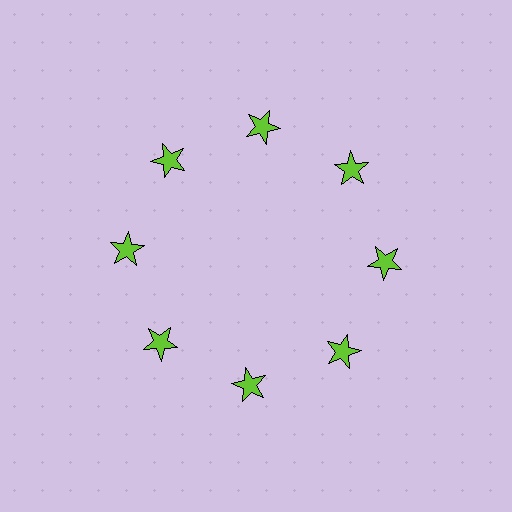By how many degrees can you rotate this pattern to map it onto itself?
The pattern maps onto itself every 45 degrees of rotation.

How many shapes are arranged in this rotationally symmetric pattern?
There are 8 shapes, arranged in 8 groups of 1.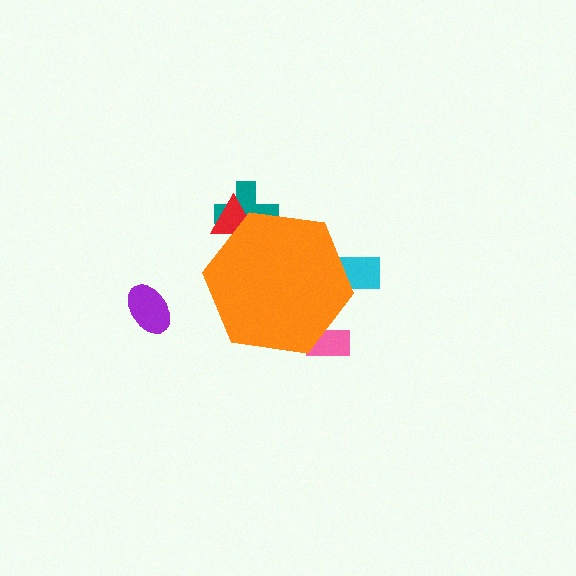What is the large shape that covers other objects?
An orange hexagon.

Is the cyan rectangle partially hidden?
Yes, the cyan rectangle is partially hidden behind the orange hexagon.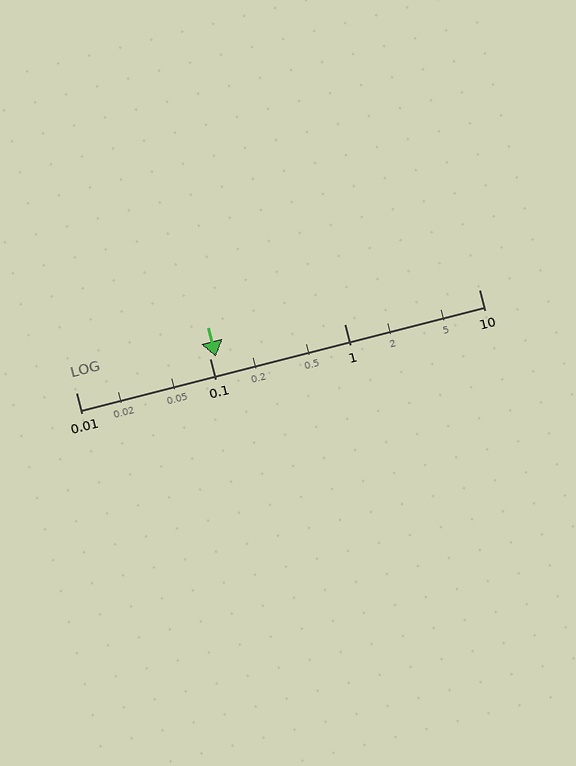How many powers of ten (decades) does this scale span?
The scale spans 3 decades, from 0.01 to 10.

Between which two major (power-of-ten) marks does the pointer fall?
The pointer is between 0.1 and 1.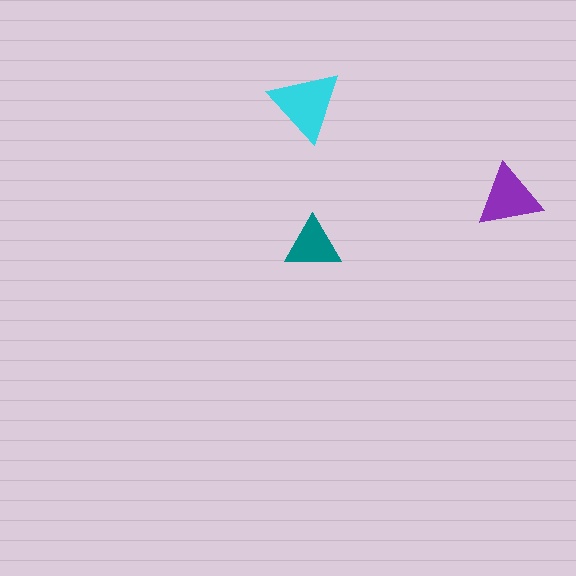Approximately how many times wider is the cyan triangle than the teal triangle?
About 1.5 times wider.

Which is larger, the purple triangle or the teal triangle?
The purple one.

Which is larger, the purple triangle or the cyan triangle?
The cyan one.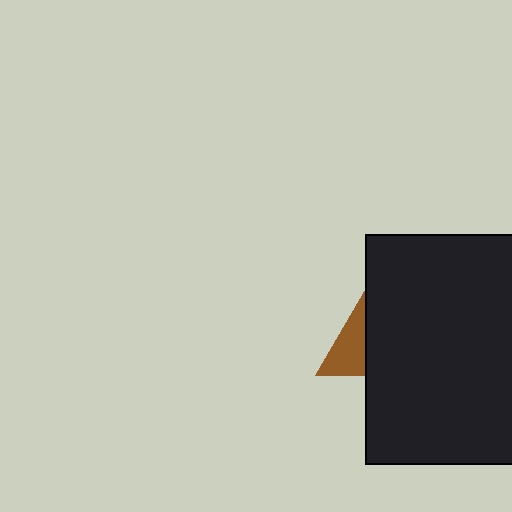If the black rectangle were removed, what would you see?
You would see the complete brown triangle.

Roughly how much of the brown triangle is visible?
A small part of it is visible (roughly 36%).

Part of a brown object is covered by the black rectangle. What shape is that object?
It is a triangle.